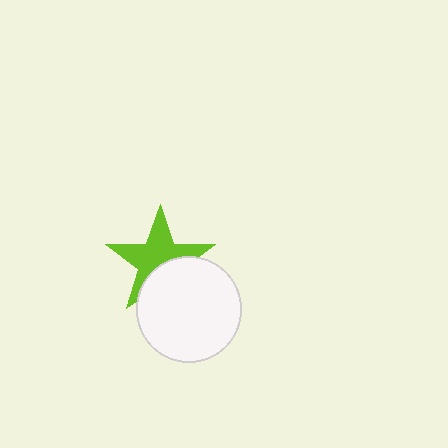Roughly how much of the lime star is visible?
About half of it is visible (roughly 64%).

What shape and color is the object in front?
The object in front is a white circle.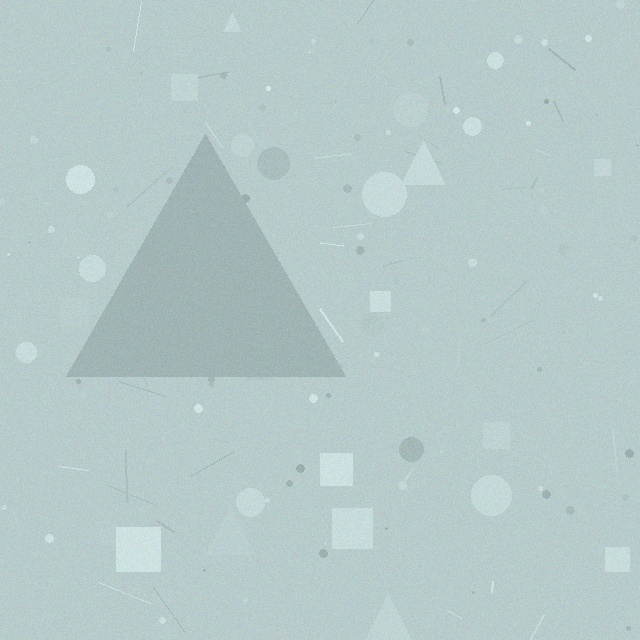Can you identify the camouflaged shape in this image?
The camouflaged shape is a triangle.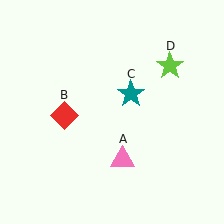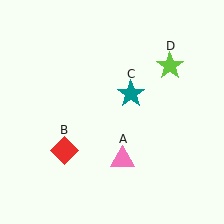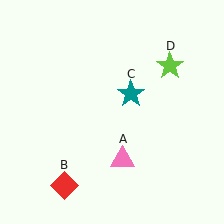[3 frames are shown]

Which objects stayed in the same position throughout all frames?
Pink triangle (object A) and teal star (object C) and lime star (object D) remained stationary.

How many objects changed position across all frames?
1 object changed position: red diamond (object B).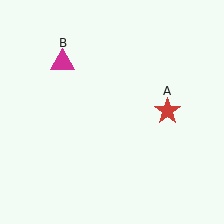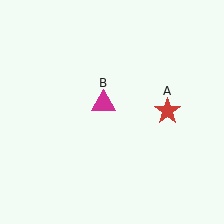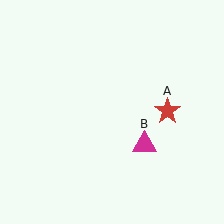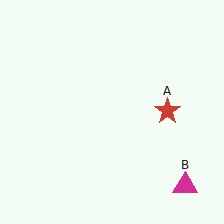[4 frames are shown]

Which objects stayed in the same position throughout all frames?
Red star (object A) remained stationary.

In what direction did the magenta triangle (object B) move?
The magenta triangle (object B) moved down and to the right.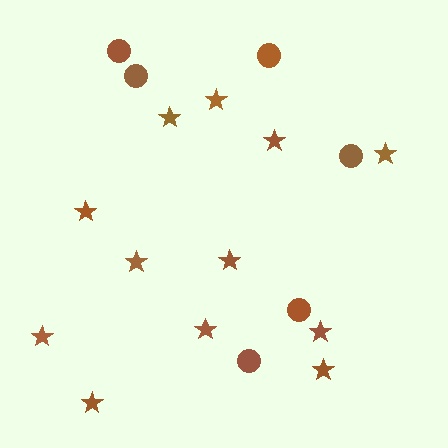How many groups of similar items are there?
There are 2 groups: one group of stars (12) and one group of circles (6).